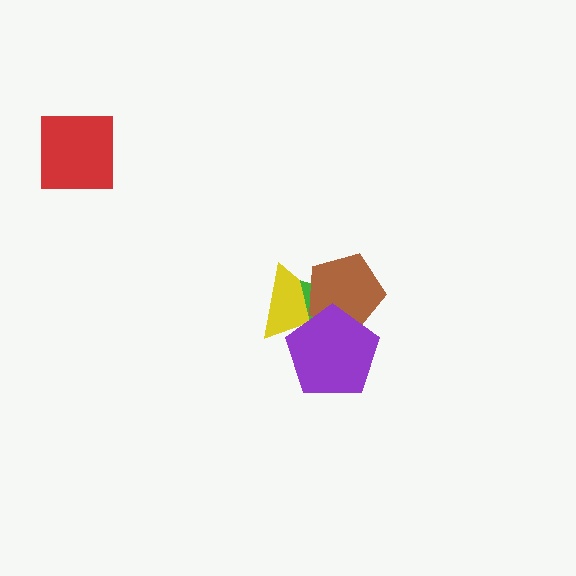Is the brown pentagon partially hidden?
Yes, it is partially covered by another shape.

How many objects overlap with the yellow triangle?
3 objects overlap with the yellow triangle.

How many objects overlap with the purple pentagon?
3 objects overlap with the purple pentagon.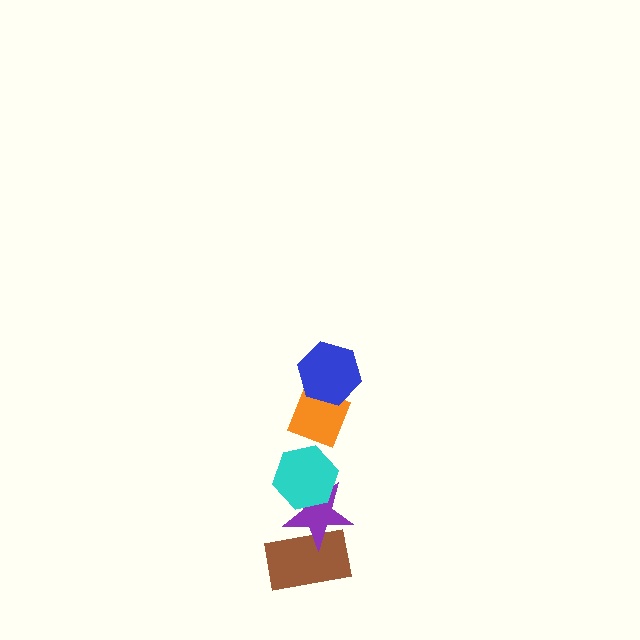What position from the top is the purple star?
The purple star is 4th from the top.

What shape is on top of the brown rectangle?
The purple star is on top of the brown rectangle.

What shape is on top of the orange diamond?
The blue hexagon is on top of the orange diamond.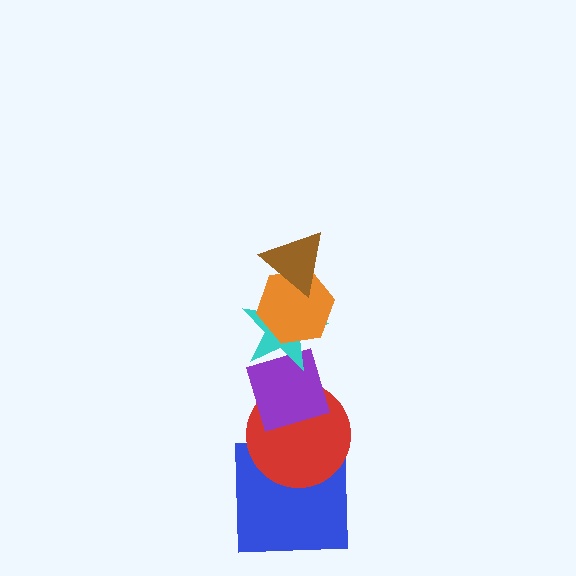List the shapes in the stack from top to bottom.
From top to bottom: the brown triangle, the orange hexagon, the cyan star, the purple diamond, the red circle, the blue square.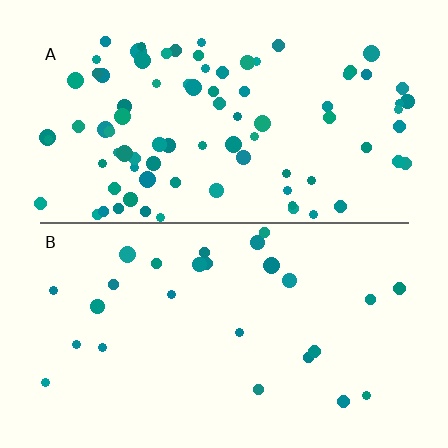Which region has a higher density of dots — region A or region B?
A (the top).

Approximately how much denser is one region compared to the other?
Approximately 3.3× — region A over region B.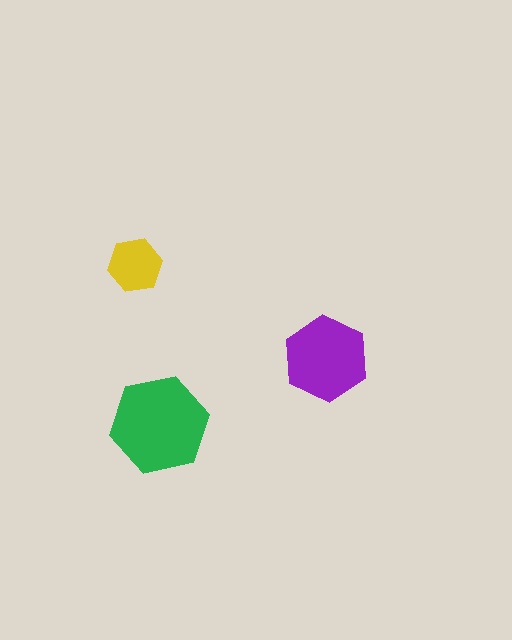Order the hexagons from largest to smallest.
the green one, the purple one, the yellow one.